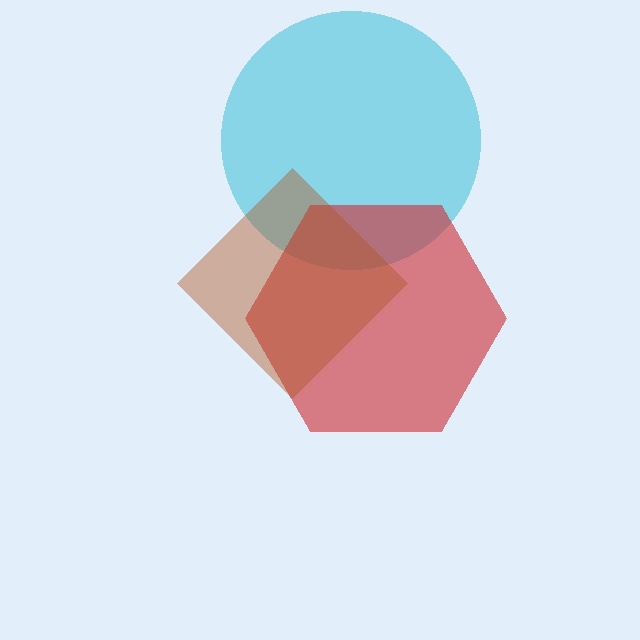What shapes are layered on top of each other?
The layered shapes are: a cyan circle, a red hexagon, a brown diamond.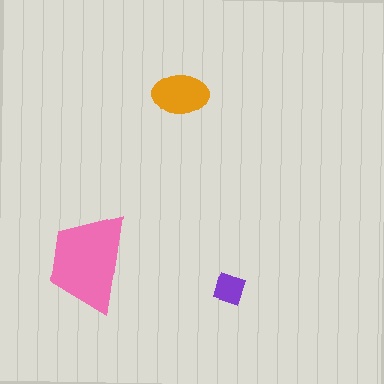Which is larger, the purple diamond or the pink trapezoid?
The pink trapezoid.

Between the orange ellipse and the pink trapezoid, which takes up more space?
The pink trapezoid.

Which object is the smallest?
The purple diamond.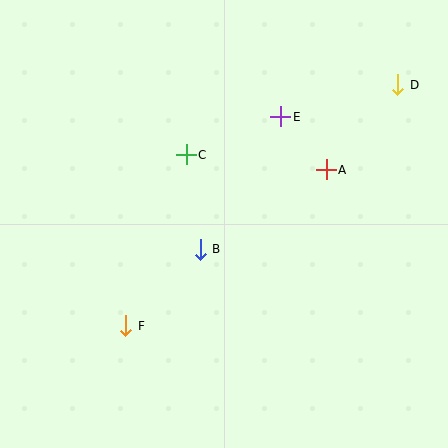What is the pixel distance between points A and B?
The distance between A and B is 149 pixels.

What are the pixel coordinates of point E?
Point E is at (281, 117).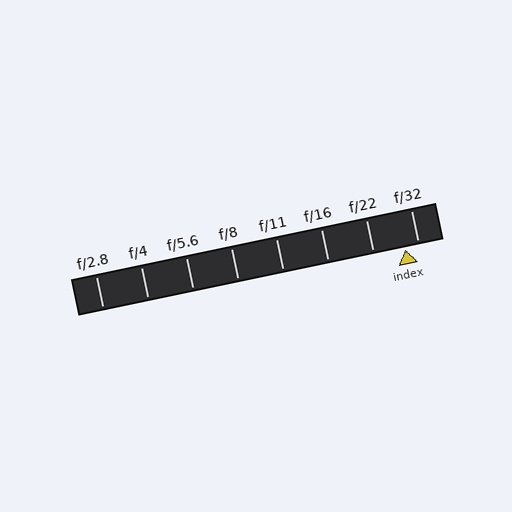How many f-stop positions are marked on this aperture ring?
There are 8 f-stop positions marked.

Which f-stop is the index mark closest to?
The index mark is closest to f/32.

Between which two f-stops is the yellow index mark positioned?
The index mark is between f/22 and f/32.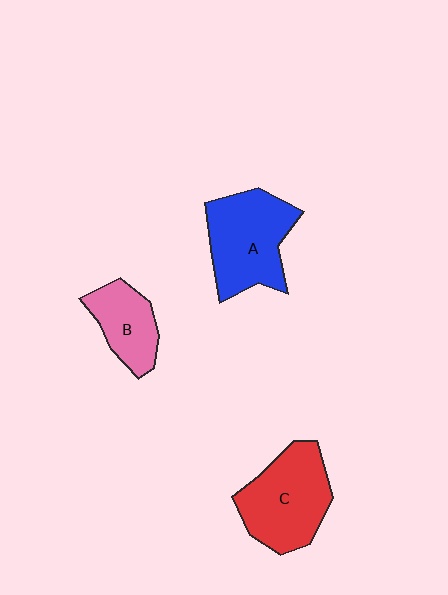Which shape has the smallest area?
Shape B (pink).